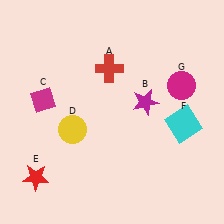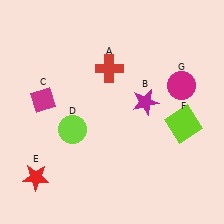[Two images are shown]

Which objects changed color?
D changed from yellow to lime. F changed from cyan to lime.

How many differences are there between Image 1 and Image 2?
There are 2 differences between the two images.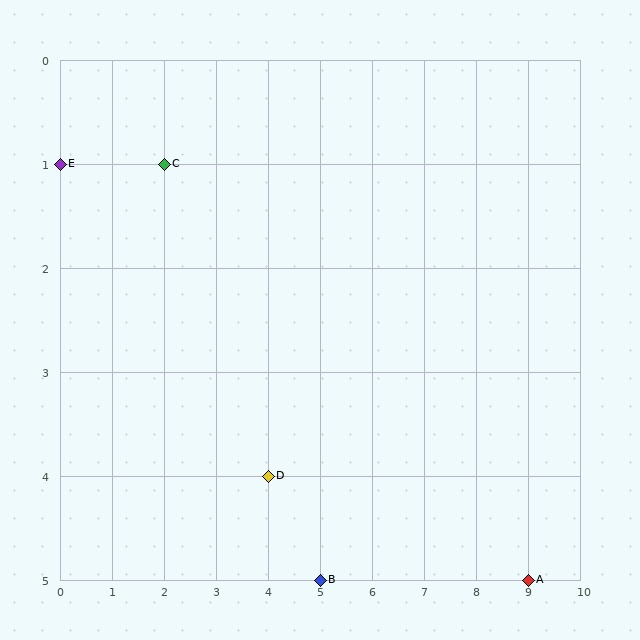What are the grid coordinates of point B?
Point B is at grid coordinates (5, 5).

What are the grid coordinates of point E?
Point E is at grid coordinates (0, 1).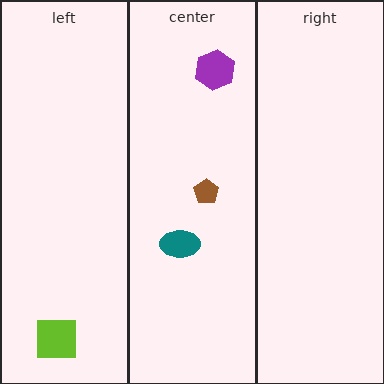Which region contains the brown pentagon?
The center region.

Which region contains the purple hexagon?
The center region.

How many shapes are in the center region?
3.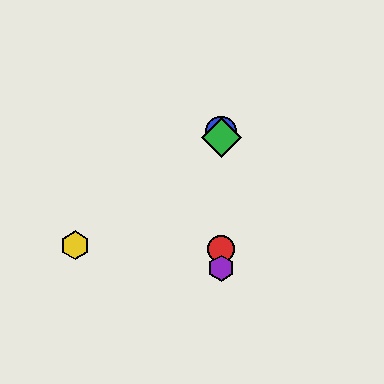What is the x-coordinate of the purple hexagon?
The purple hexagon is at x≈221.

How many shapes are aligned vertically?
4 shapes (the red circle, the blue circle, the green diamond, the purple hexagon) are aligned vertically.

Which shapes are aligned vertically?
The red circle, the blue circle, the green diamond, the purple hexagon are aligned vertically.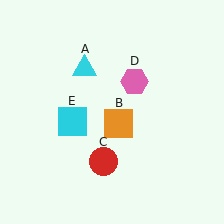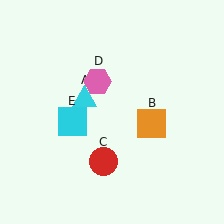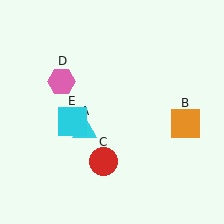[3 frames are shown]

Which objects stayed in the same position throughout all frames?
Red circle (object C) and cyan square (object E) remained stationary.